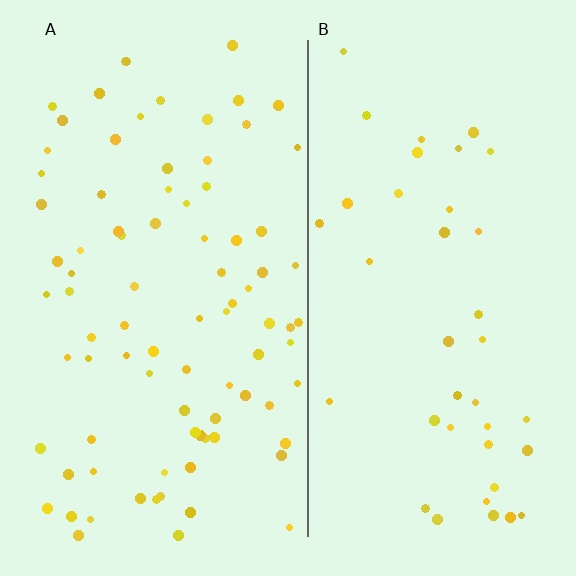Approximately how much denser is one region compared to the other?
Approximately 2.1× — region A over region B.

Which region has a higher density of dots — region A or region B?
A (the left).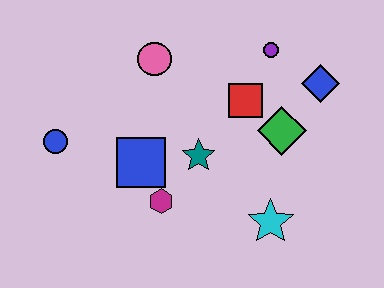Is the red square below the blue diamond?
Yes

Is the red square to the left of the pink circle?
No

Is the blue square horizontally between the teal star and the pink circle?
No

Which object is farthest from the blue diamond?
The blue circle is farthest from the blue diamond.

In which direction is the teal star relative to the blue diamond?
The teal star is to the left of the blue diamond.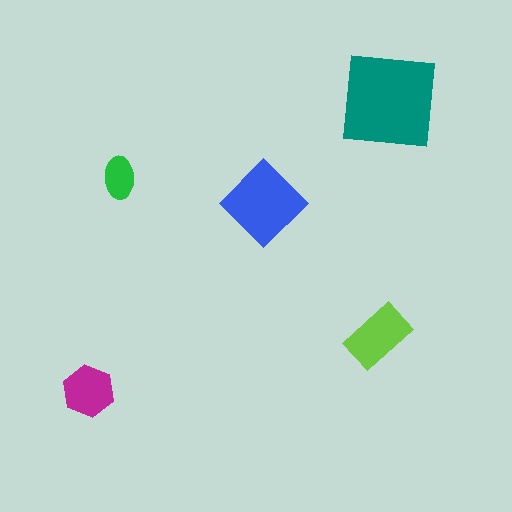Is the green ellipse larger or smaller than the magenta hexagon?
Smaller.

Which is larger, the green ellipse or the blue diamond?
The blue diamond.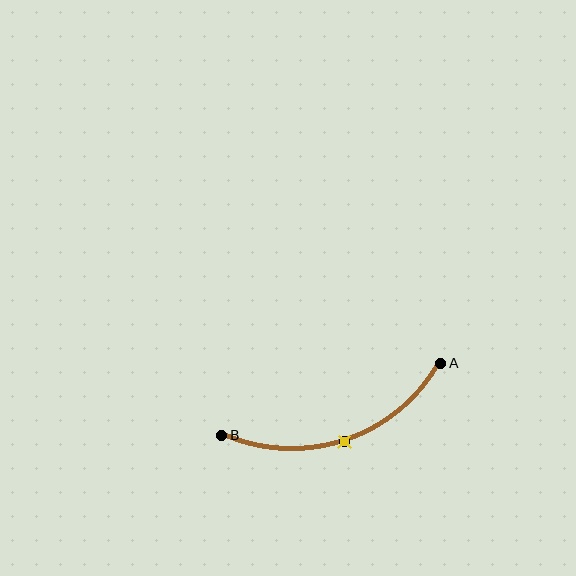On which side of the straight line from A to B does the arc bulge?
The arc bulges below the straight line connecting A and B.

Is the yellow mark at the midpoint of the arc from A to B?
Yes. The yellow mark lies on the arc at equal arc-length from both A and B — it is the arc midpoint.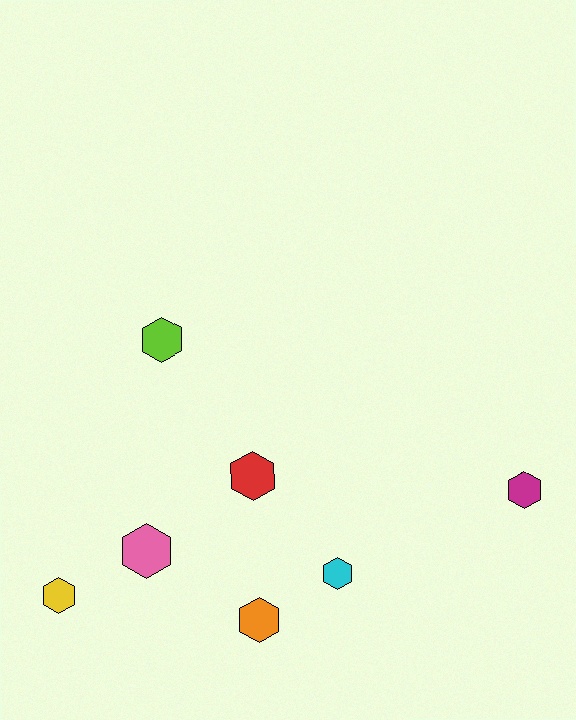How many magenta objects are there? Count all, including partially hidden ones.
There is 1 magenta object.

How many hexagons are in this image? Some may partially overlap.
There are 7 hexagons.